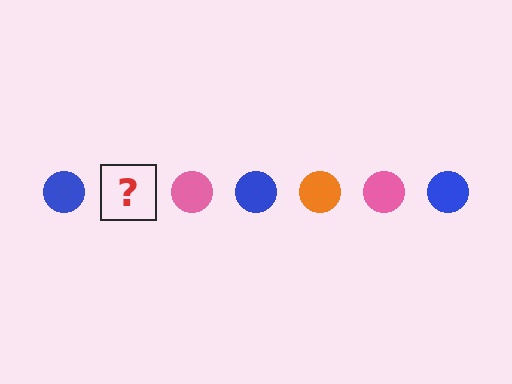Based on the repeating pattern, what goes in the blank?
The blank should be an orange circle.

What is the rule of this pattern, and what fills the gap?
The rule is that the pattern cycles through blue, orange, pink circles. The gap should be filled with an orange circle.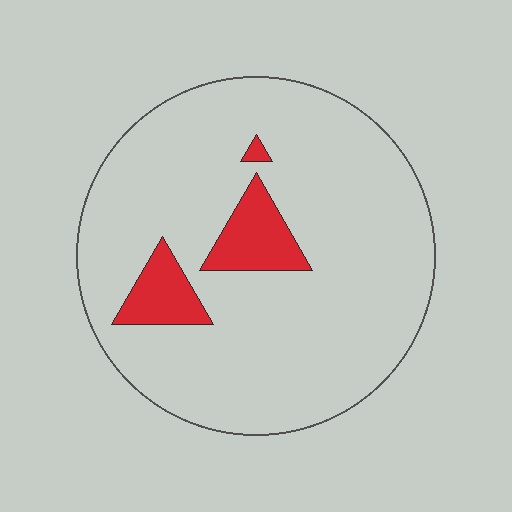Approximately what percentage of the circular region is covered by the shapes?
Approximately 10%.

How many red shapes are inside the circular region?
3.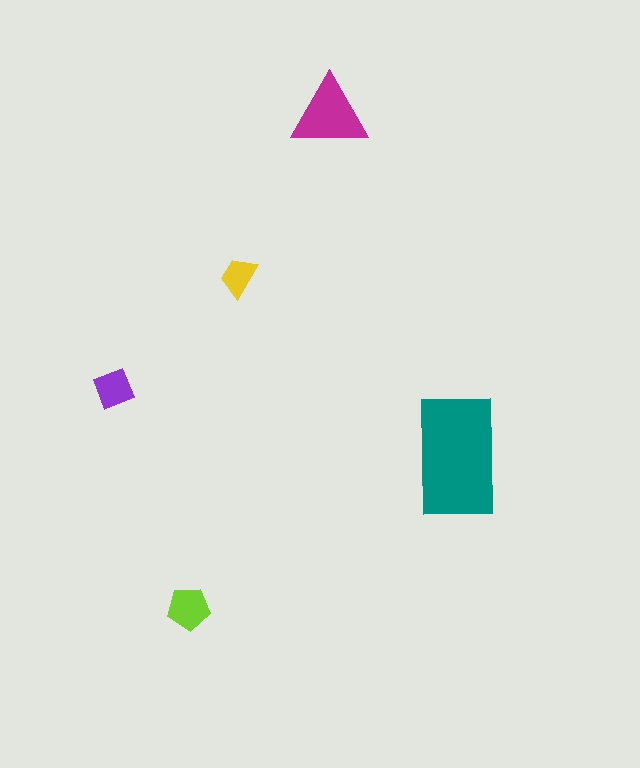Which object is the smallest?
The yellow trapezoid.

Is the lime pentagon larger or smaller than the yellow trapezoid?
Larger.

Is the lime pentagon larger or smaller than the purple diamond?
Larger.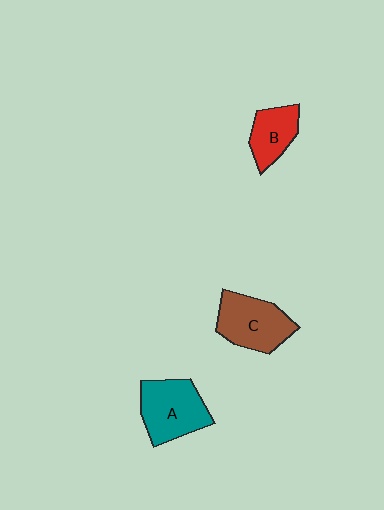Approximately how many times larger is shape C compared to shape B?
Approximately 1.5 times.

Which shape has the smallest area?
Shape B (red).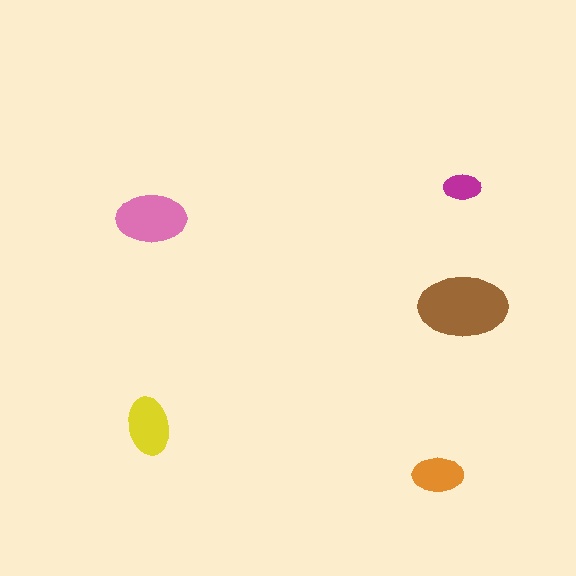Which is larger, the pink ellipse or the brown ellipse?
The brown one.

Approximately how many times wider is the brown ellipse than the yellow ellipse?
About 1.5 times wider.